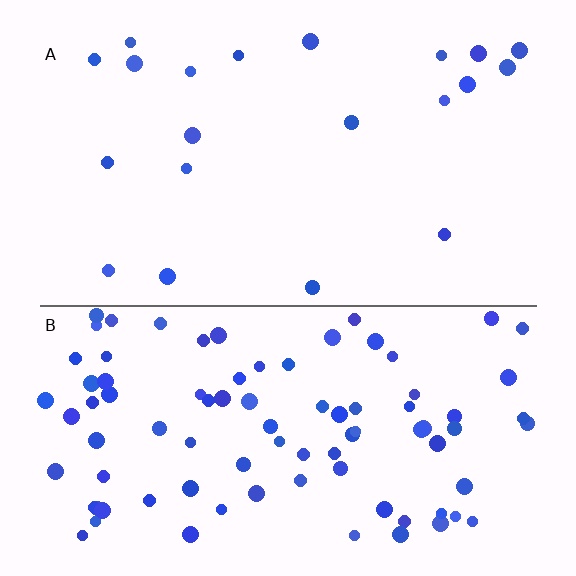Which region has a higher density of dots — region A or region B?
B (the bottom).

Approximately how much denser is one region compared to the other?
Approximately 4.2× — region B over region A.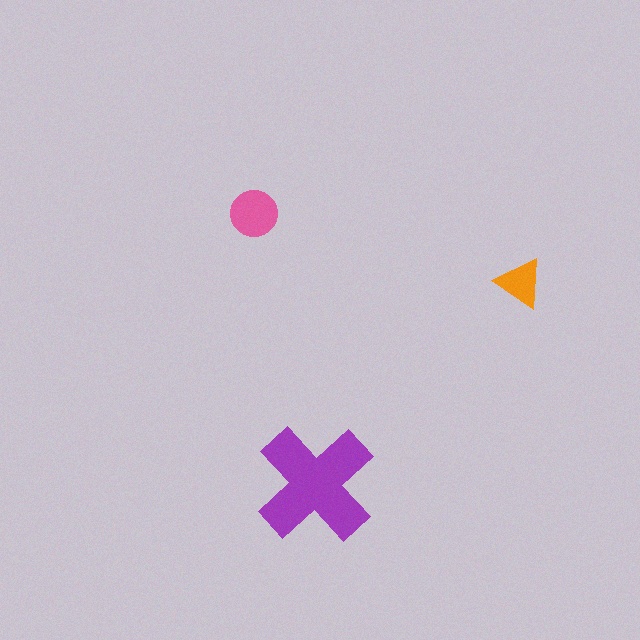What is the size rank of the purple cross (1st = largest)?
1st.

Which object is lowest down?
The purple cross is bottommost.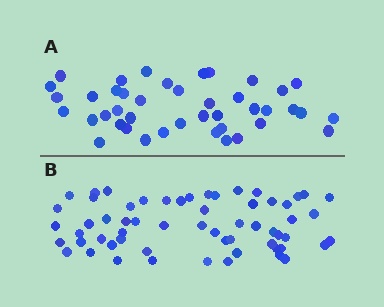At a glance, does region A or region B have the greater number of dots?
Region B (the bottom region) has more dots.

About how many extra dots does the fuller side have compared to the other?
Region B has approximately 20 more dots than region A.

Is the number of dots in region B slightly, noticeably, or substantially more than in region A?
Region B has noticeably more, but not dramatically so. The ratio is roughly 1.4 to 1.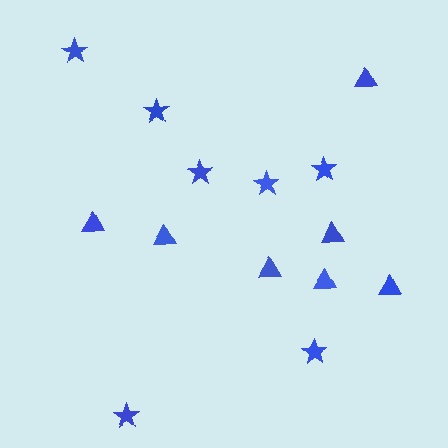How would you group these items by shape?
There are 2 groups: one group of triangles (7) and one group of stars (7).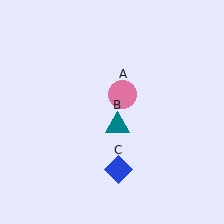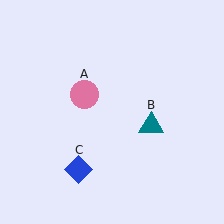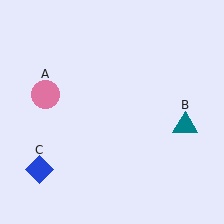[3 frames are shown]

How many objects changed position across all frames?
3 objects changed position: pink circle (object A), teal triangle (object B), blue diamond (object C).